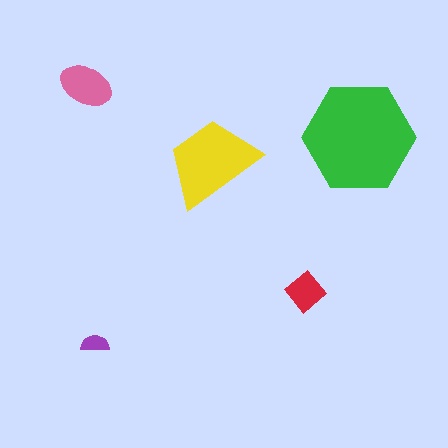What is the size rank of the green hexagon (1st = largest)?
1st.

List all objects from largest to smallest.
The green hexagon, the yellow trapezoid, the pink ellipse, the red diamond, the purple semicircle.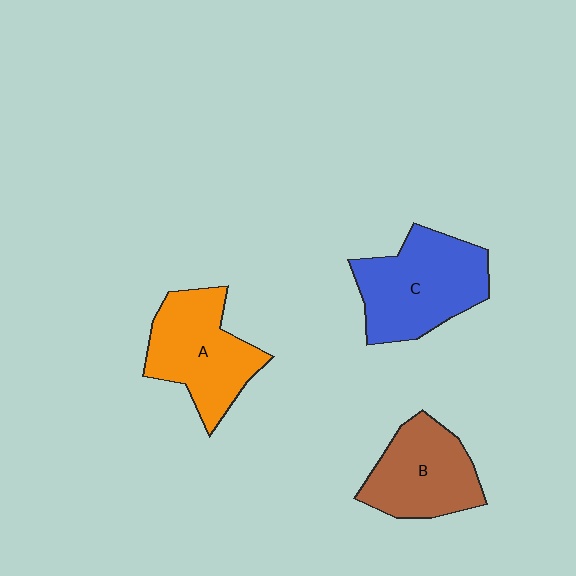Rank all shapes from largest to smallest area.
From largest to smallest: C (blue), A (orange), B (brown).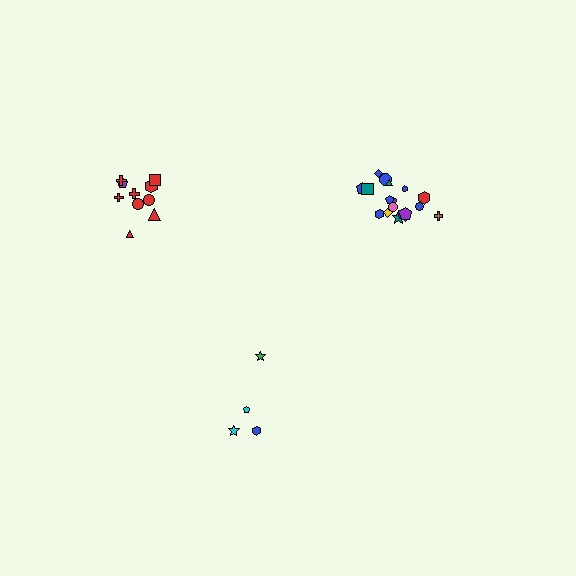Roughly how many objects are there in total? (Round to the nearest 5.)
Roughly 30 objects in total.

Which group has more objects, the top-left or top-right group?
The top-right group.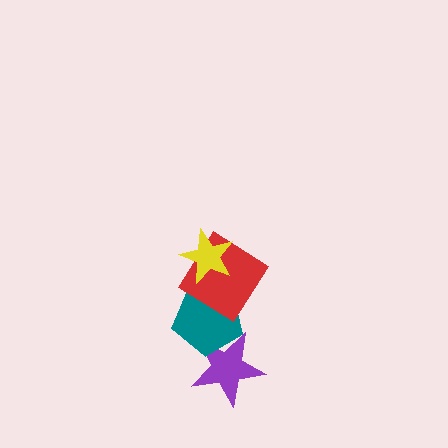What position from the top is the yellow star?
The yellow star is 1st from the top.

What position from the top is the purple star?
The purple star is 4th from the top.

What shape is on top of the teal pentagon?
The red diamond is on top of the teal pentagon.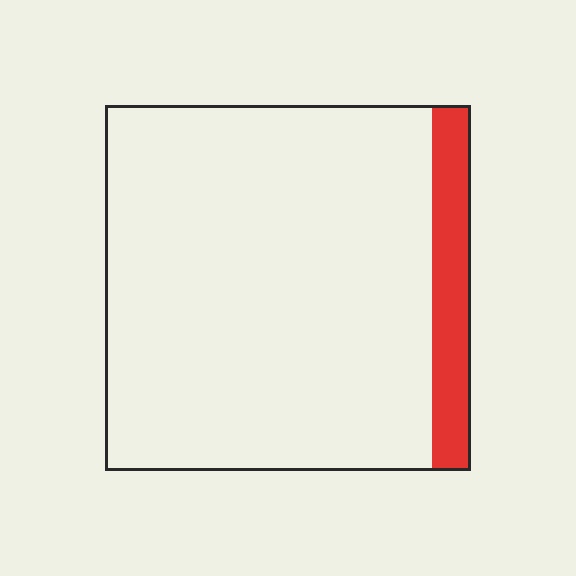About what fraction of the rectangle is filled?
About one tenth (1/10).